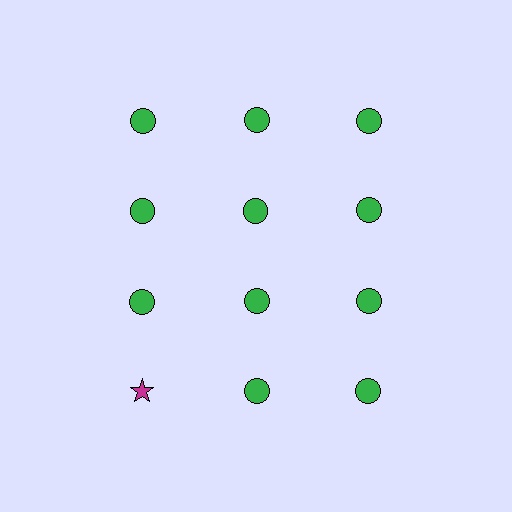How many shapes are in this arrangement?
There are 12 shapes arranged in a grid pattern.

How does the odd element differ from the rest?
It differs in both color (magenta instead of green) and shape (star instead of circle).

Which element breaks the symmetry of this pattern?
The magenta star in the fourth row, leftmost column breaks the symmetry. All other shapes are green circles.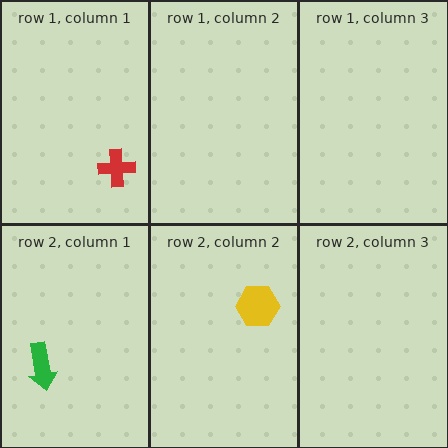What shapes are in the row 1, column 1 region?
The red cross.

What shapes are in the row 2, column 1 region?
The green arrow.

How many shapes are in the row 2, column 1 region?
1.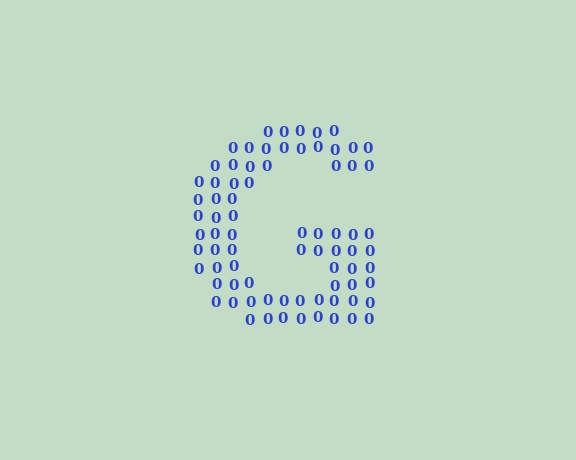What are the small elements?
The small elements are digit 0's.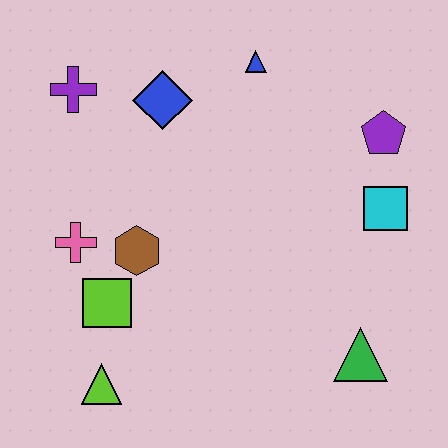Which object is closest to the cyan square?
The purple pentagon is closest to the cyan square.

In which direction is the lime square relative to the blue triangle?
The lime square is below the blue triangle.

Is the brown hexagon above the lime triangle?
Yes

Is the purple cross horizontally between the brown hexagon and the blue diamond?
No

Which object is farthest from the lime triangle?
The purple pentagon is farthest from the lime triangle.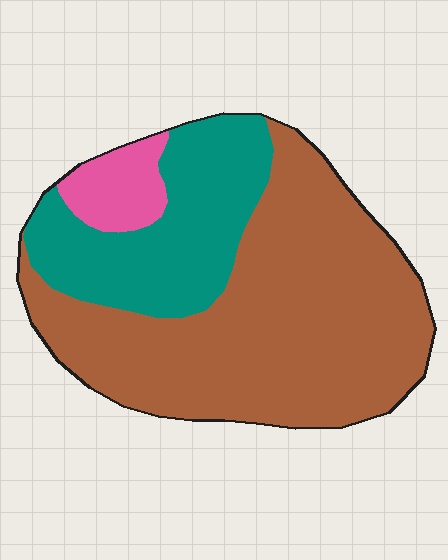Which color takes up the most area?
Brown, at roughly 65%.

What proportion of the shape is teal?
Teal takes up about one quarter (1/4) of the shape.